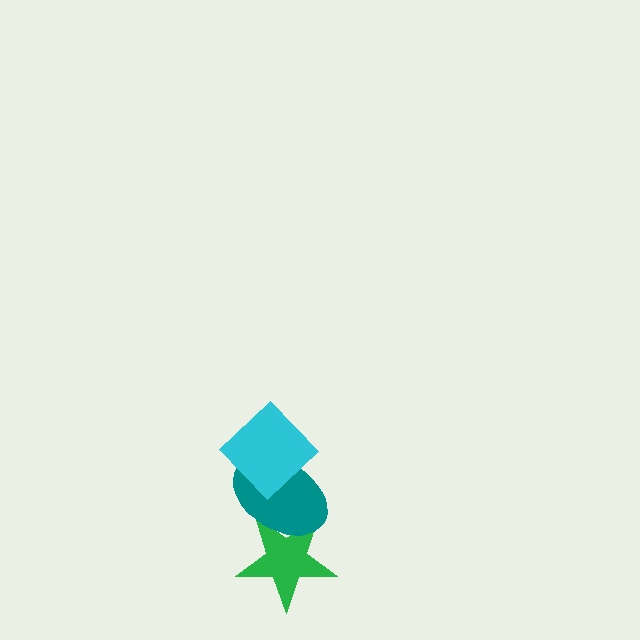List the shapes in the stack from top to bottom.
From top to bottom: the cyan diamond, the teal ellipse, the green star.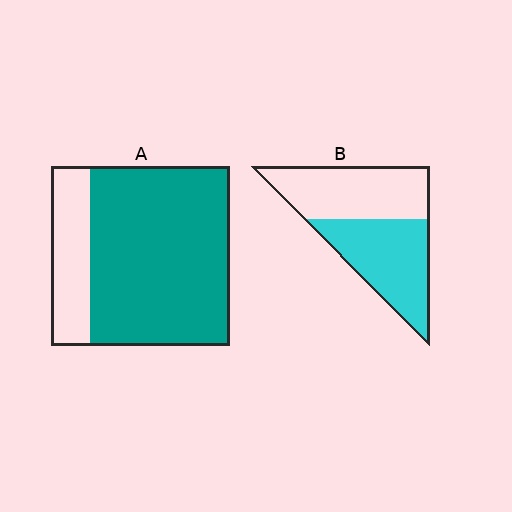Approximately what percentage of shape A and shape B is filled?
A is approximately 80% and B is approximately 50%.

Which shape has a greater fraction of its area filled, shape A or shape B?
Shape A.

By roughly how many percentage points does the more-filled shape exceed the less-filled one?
By roughly 30 percentage points (A over B).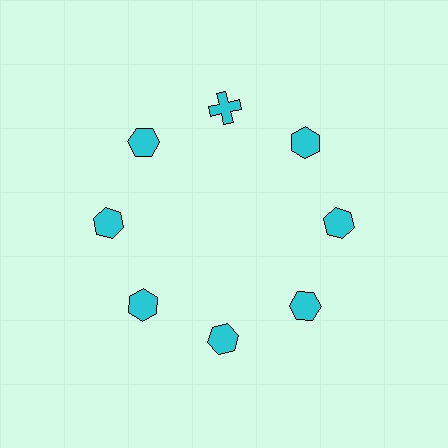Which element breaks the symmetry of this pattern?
The cyan cross at roughly the 12 o'clock position breaks the symmetry. All other shapes are cyan hexagons.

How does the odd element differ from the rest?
It has a different shape: cross instead of hexagon.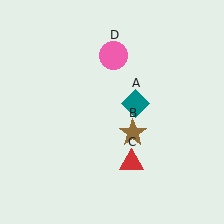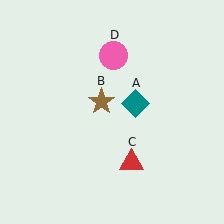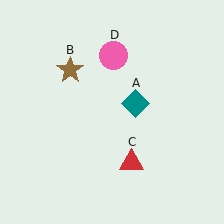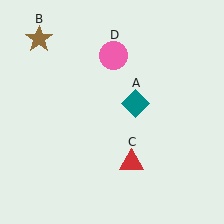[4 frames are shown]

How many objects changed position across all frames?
1 object changed position: brown star (object B).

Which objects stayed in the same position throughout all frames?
Teal diamond (object A) and red triangle (object C) and pink circle (object D) remained stationary.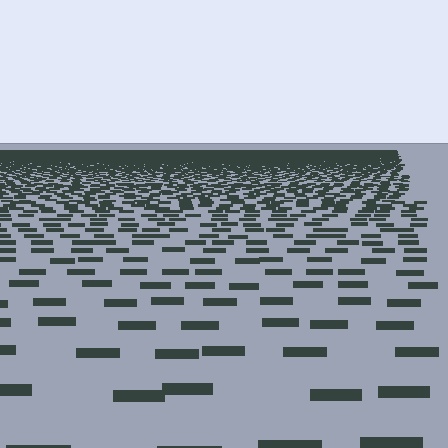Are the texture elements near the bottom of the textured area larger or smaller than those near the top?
Larger. Near the bottom, elements are closer to the viewer and appear at a bigger on-screen size.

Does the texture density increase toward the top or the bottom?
Density increases toward the top.